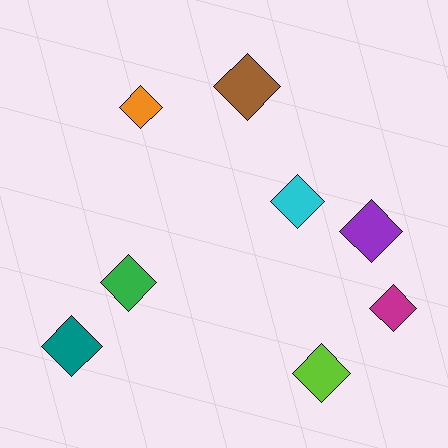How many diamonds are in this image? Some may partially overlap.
There are 8 diamonds.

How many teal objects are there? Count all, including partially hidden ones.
There is 1 teal object.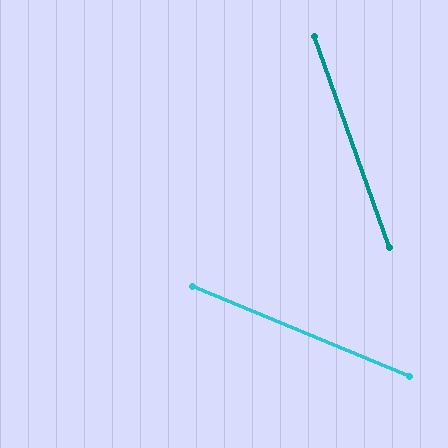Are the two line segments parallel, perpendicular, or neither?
Neither parallel nor perpendicular — they differ by about 48°.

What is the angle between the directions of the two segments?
Approximately 48 degrees.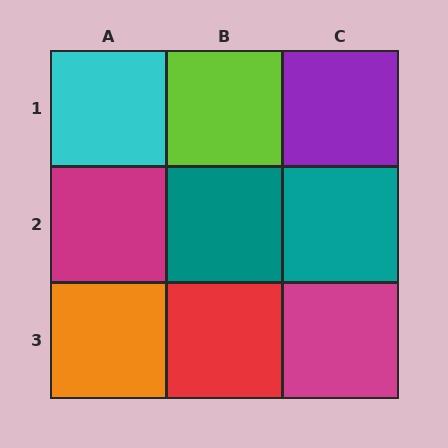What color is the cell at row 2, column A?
Magenta.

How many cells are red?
1 cell is red.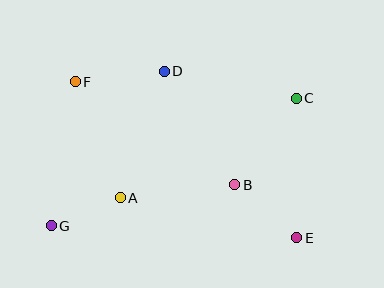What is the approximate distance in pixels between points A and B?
The distance between A and B is approximately 115 pixels.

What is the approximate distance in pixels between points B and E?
The distance between B and E is approximately 82 pixels.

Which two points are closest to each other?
Points A and G are closest to each other.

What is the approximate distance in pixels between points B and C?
The distance between B and C is approximately 106 pixels.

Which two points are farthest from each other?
Points C and G are farthest from each other.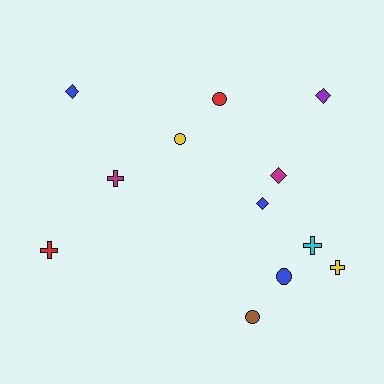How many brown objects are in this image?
There is 1 brown object.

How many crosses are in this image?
There are 4 crosses.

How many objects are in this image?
There are 12 objects.